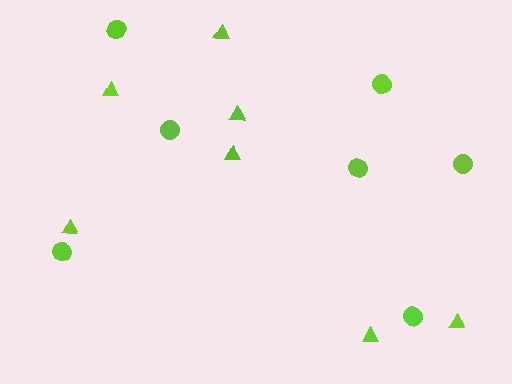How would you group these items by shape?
There are 2 groups: one group of triangles (7) and one group of circles (7).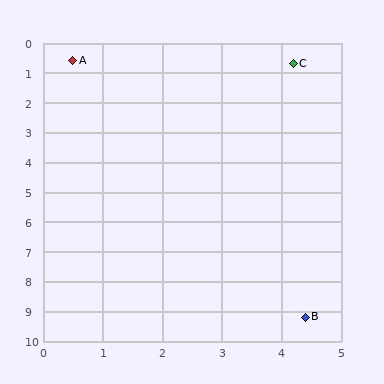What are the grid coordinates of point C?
Point C is at approximately (4.2, 0.7).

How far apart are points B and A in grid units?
Points B and A are about 9.4 grid units apart.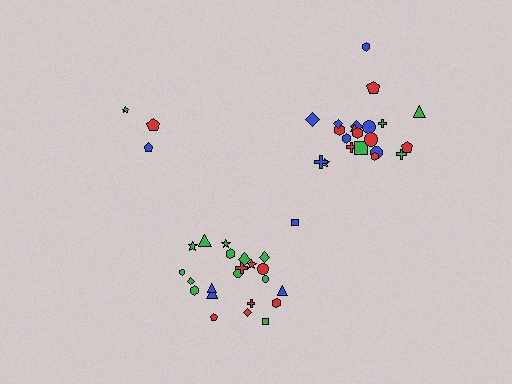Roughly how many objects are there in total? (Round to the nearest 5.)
Roughly 45 objects in total.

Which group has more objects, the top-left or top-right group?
The top-right group.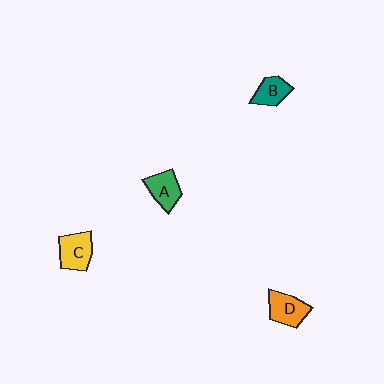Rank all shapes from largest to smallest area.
From largest to smallest: C (yellow), D (orange), A (green), B (teal).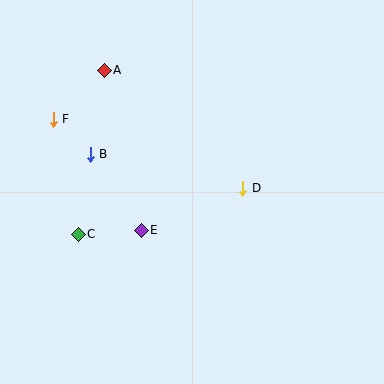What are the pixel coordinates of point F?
Point F is at (53, 119).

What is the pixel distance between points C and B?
The distance between C and B is 81 pixels.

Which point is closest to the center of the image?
Point D at (243, 188) is closest to the center.